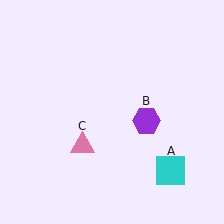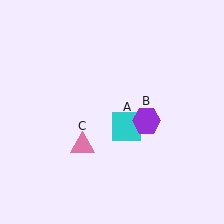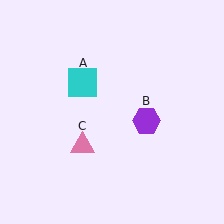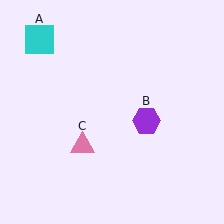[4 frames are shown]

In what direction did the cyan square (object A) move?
The cyan square (object A) moved up and to the left.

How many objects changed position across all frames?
1 object changed position: cyan square (object A).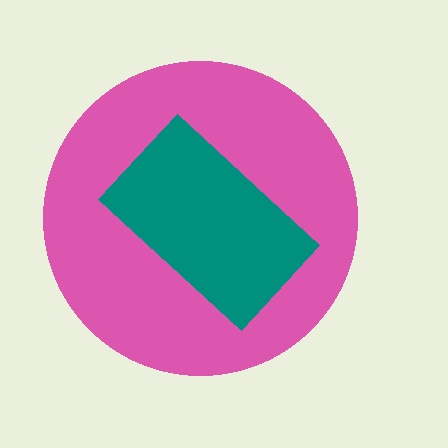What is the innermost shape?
The teal rectangle.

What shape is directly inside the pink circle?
The teal rectangle.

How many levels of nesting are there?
2.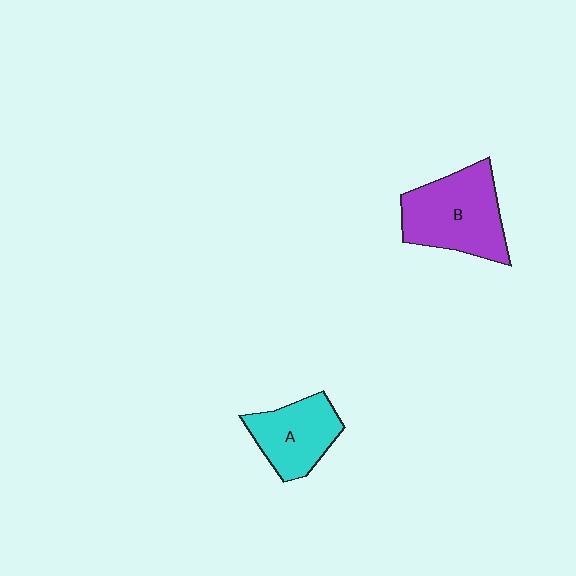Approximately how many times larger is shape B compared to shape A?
Approximately 1.4 times.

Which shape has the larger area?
Shape B (purple).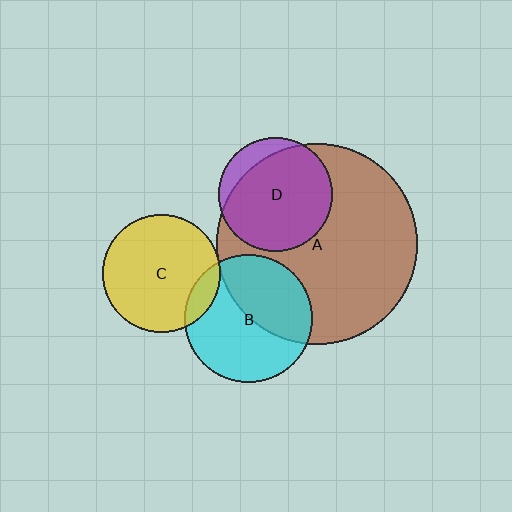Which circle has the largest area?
Circle A (brown).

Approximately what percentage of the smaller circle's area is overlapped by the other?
Approximately 5%.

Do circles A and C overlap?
Yes.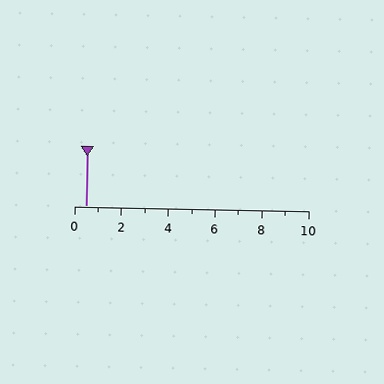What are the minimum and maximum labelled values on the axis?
The axis runs from 0 to 10.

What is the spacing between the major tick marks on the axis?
The major ticks are spaced 2 apart.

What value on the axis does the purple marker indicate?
The marker indicates approximately 0.5.